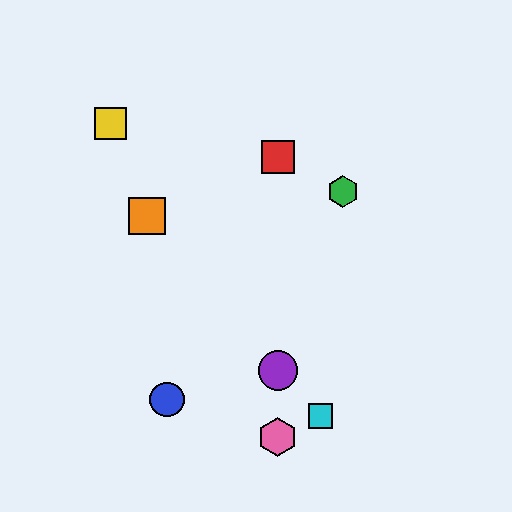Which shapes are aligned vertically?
The red square, the purple circle, the pink hexagon are aligned vertically.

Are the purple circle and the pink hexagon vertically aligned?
Yes, both are at x≈278.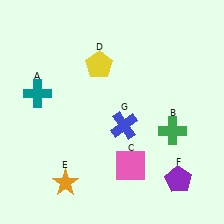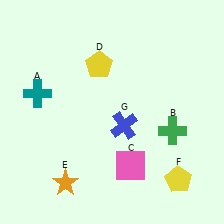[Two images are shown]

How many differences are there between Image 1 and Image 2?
There is 1 difference between the two images.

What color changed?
The pentagon (F) changed from purple in Image 1 to yellow in Image 2.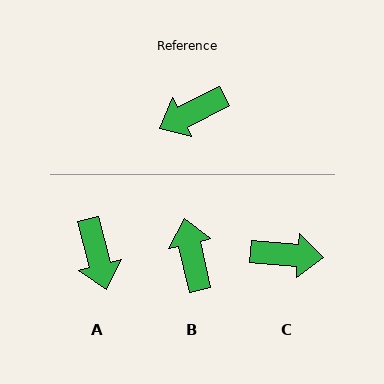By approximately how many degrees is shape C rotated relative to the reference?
Approximately 149 degrees counter-clockwise.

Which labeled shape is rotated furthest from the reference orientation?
C, about 149 degrees away.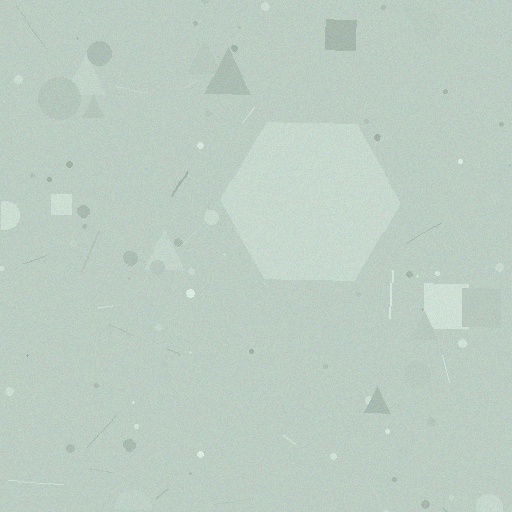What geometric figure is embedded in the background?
A hexagon is embedded in the background.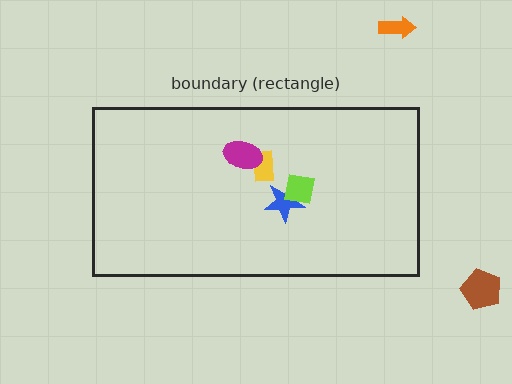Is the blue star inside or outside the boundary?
Inside.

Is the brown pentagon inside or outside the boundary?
Outside.